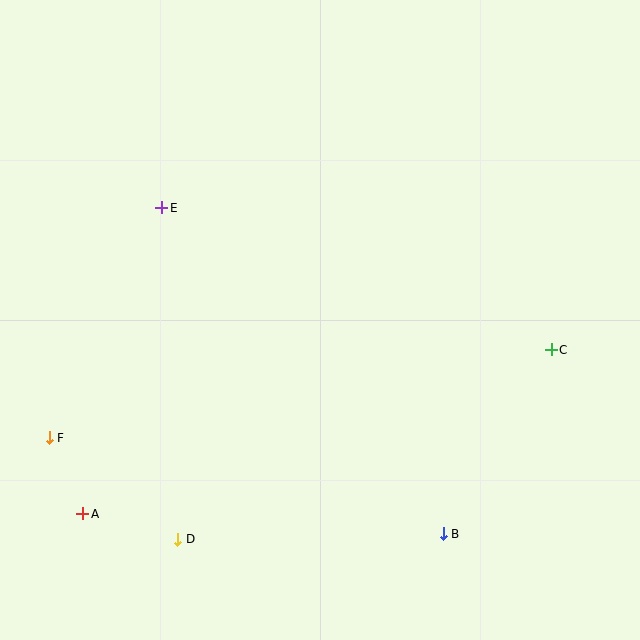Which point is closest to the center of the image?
Point E at (162, 208) is closest to the center.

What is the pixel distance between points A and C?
The distance between A and C is 496 pixels.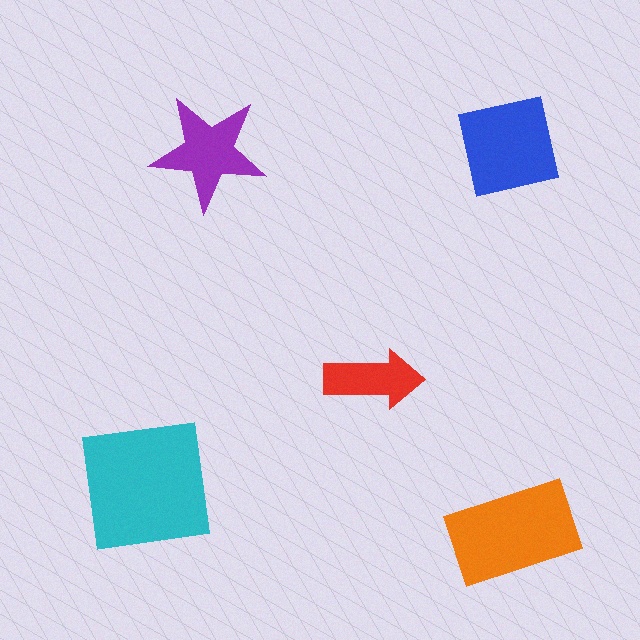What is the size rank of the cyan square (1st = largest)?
1st.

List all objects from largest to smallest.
The cyan square, the orange rectangle, the blue square, the purple star, the red arrow.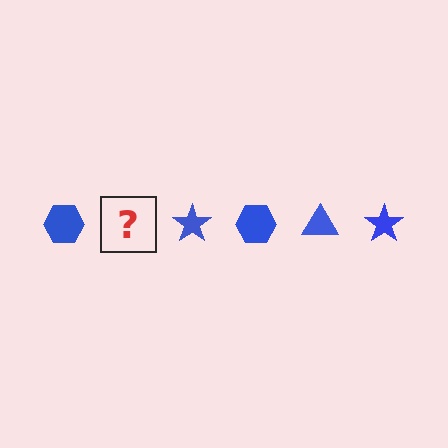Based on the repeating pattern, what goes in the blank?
The blank should be a blue triangle.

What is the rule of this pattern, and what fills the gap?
The rule is that the pattern cycles through hexagon, triangle, star shapes in blue. The gap should be filled with a blue triangle.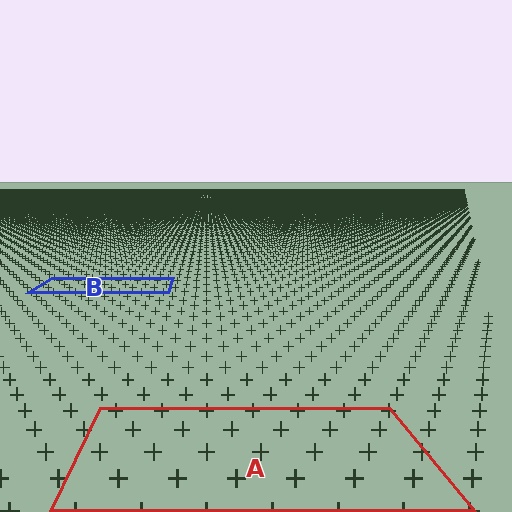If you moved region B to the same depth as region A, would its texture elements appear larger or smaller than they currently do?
They would appear larger. At a closer depth, the same texture elements are projected at a bigger on-screen size.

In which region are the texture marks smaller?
The texture marks are smaller in region B, because it is farther away.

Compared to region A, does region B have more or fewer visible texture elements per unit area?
Region B has more texture elements per unit area — they are packed more densely because it is farther away.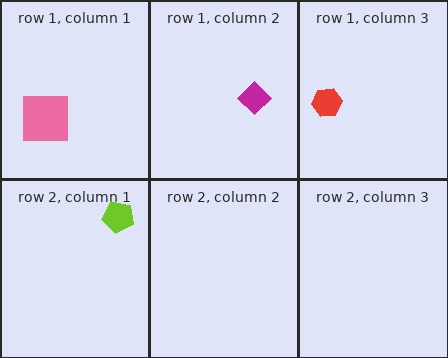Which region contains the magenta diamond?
The row 1, column 2 region.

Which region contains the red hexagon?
The row 1, column 3 region.